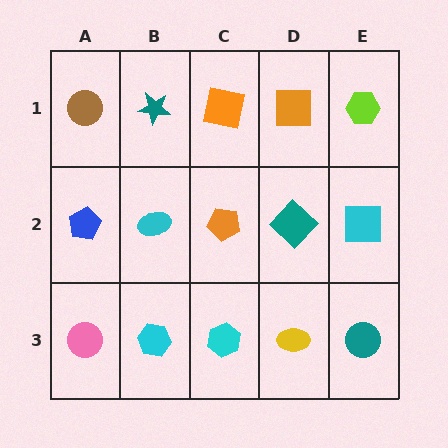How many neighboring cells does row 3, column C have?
3.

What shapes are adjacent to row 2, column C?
An orange square (row 1, column C), a cyan hexagon (row 3, column C), a cyan ellipse (row 2, column B), a teal diamond (row 2, column D).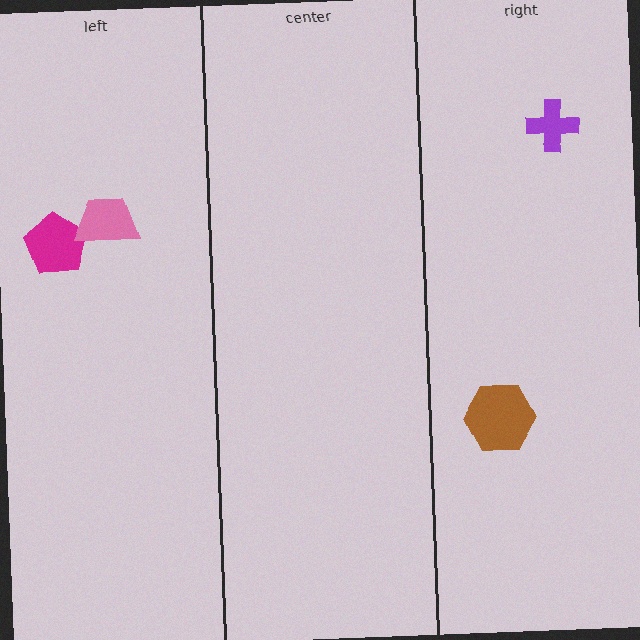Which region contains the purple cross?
The right region.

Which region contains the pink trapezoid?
The left region.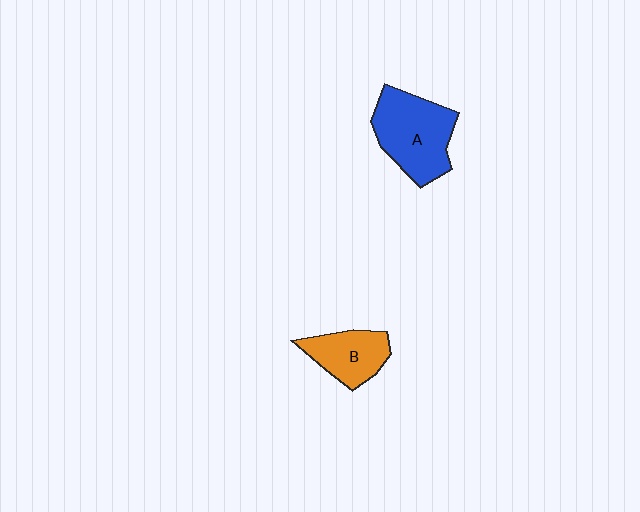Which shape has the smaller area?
Shape B (orange).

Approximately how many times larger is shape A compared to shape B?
Approximately 1.6 times.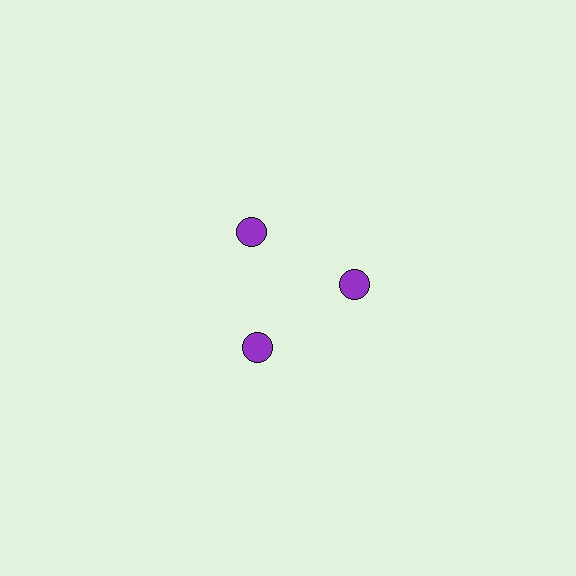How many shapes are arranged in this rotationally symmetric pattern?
There are 3 shapes, arranged in 3 groups of 1.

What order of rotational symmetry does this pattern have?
This pattern has 3-fold rotational symmetry.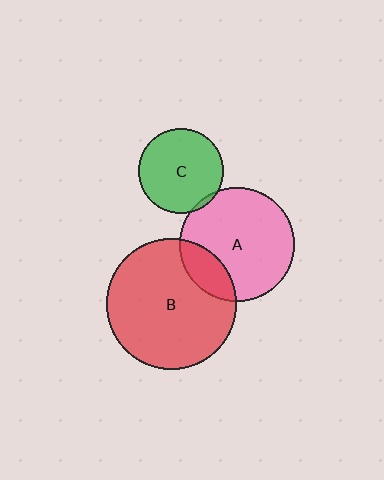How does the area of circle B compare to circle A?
Approximately 1.3 times.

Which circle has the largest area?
Circle B (red).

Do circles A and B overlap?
Yes.